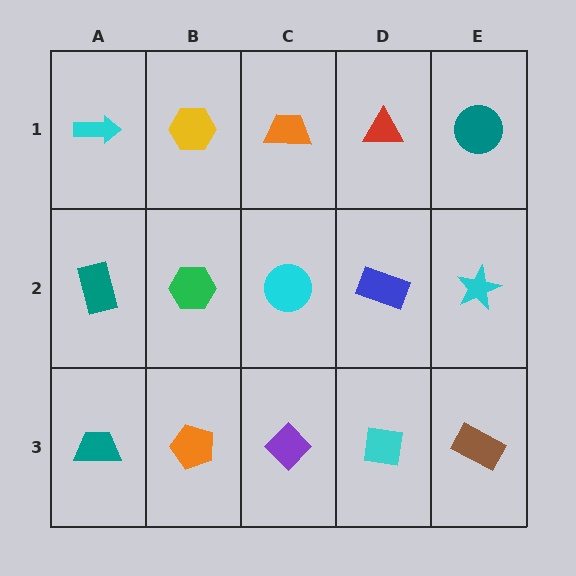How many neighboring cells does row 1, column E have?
2.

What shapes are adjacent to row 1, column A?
A teal rectangle (row 2, column A), a yellow hexagon (row 1, column B).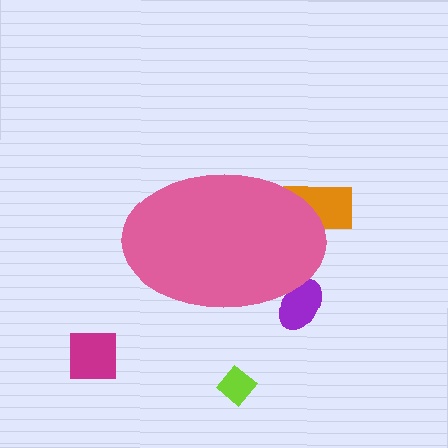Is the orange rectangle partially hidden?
Yes, the orange rectangle is partially hidden behind the pink ellipse.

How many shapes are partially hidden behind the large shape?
2 shapes are partially hidden.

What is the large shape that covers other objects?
A pink ellipse.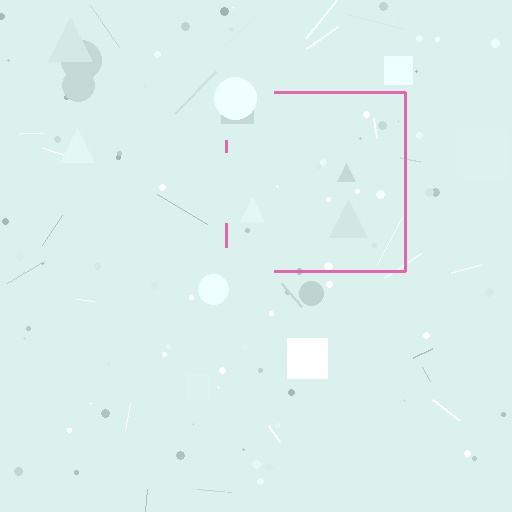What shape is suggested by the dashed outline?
The dashed outline suggests a square.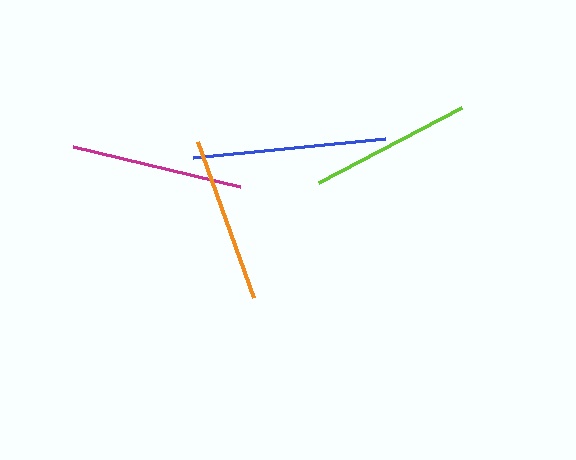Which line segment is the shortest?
The lime line is the shortest at approximately 161 pixels.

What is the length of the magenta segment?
The magenta segment is approximately 172 pixels long.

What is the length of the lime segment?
The lime segment is approximately 161 pixels long.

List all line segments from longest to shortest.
From longest to shortest: blue, magenta, orange, lime.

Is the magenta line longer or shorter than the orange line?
The magenta line is longer than the orange line.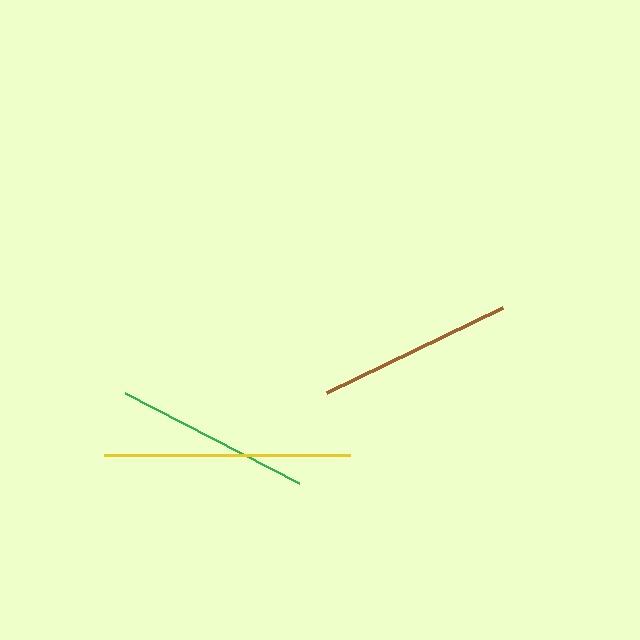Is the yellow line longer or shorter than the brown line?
The yellow line is longer than the brown line.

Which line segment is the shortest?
The brown line is the shortest at approximately 195 pixels.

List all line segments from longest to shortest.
From longest to shortest: yellow, green, brown.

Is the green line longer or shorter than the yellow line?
The yellow line is longer than the green line.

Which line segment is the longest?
The yellow line is the longest at approximately 247 pixels.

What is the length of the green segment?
The green segment is approximately 197 pixels long.